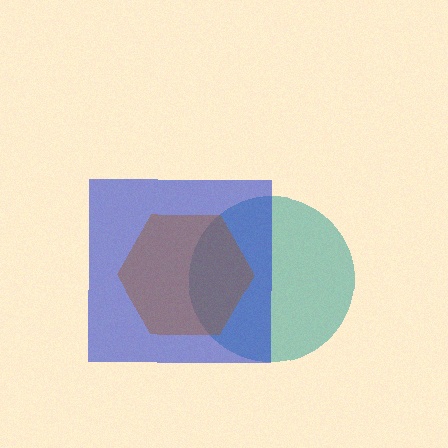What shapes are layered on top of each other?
The layered shapes are: a teal circle, a blue square, a brown hexagon.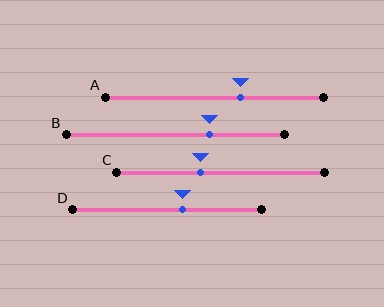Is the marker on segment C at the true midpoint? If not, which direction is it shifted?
No, the marker on segment C is shifted to the left by about 10% of the segment length.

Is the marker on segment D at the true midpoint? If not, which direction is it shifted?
No, the marker on segment D is shifted to the right by about 8% of the segment length.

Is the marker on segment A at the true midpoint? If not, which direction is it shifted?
No, the marker on segment A is shifted to the right by about 12% of the segment length.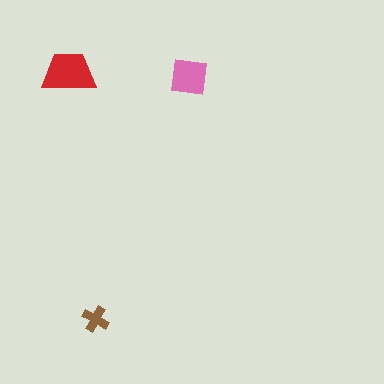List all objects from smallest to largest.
The brown cross, the pink square, the red trapezoid.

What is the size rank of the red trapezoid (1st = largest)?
1st.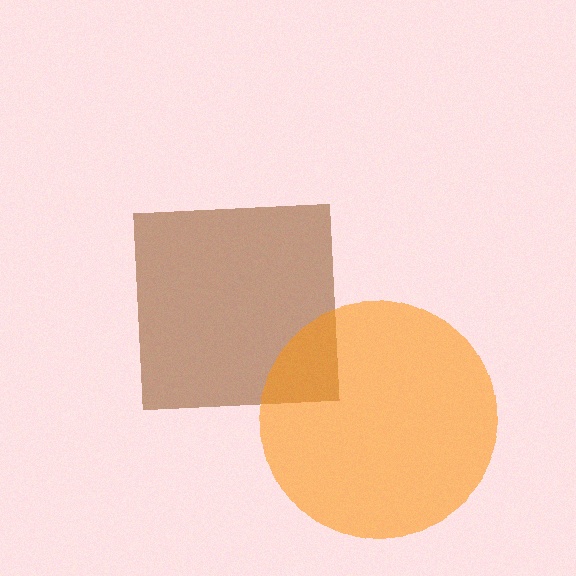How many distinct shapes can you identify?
There are 2 distinct shapes: a brown square, an orange circle.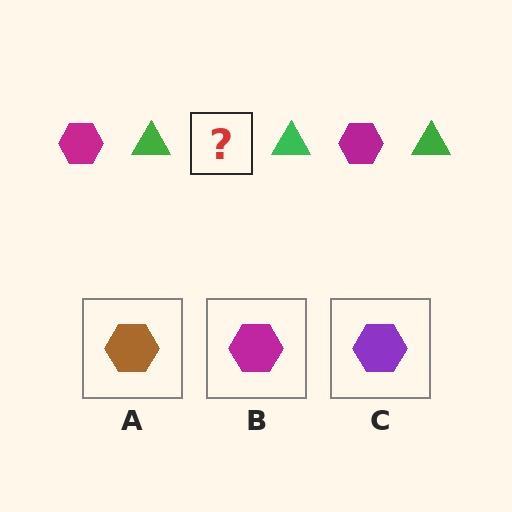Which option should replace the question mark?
Option B.